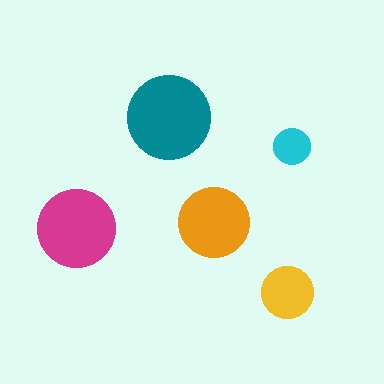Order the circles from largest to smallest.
the teal one, the magenta one, the orange one, the yellow one, the cyan one.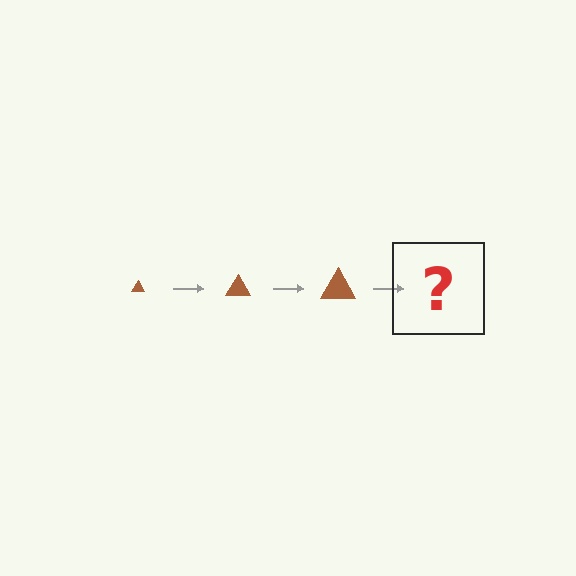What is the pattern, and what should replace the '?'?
The pattern is that the triangle gets progressively larger each step. The '?' should be a brown triangle, larger than the previous one.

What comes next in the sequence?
The next element should be a brown triangle, larger than the previous one.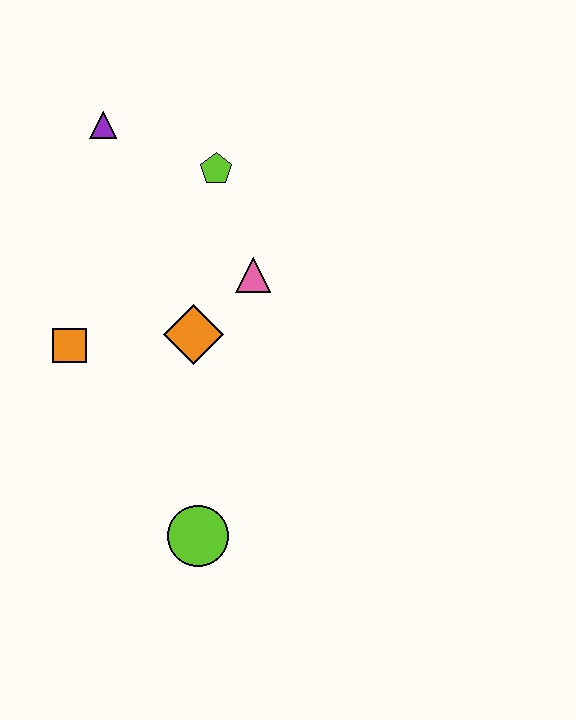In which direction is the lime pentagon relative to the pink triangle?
The lime pentagon is above the pink triangle.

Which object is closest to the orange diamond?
The pink triangle is closest to the orange diamond.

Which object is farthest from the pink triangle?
The lime circle is farthest from the pink triangle.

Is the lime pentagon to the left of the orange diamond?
No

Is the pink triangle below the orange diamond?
No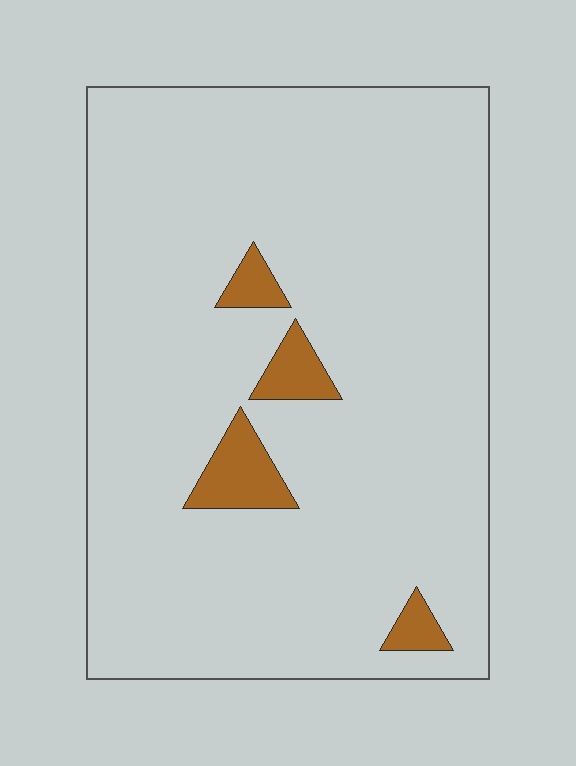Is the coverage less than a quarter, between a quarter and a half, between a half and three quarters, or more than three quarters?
Less than a quarter.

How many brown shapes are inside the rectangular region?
4.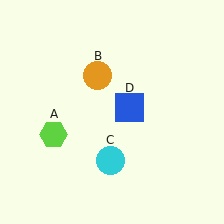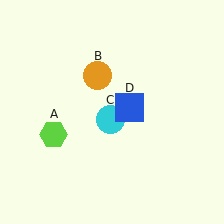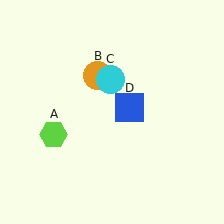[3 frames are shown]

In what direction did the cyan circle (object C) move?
The cyan circle (object C) moved up.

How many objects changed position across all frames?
1 object changed position: cyan circle (object C).